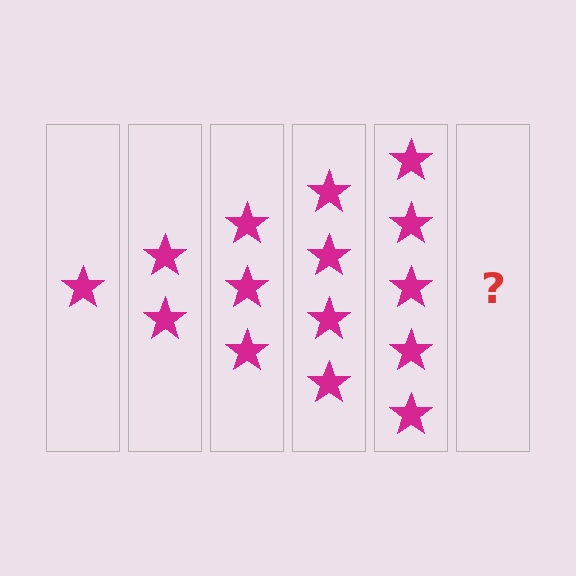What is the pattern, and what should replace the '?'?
The pattern is that each step adds one more star. The '?' should be 6 stars.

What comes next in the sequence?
The next element should be 6 stars.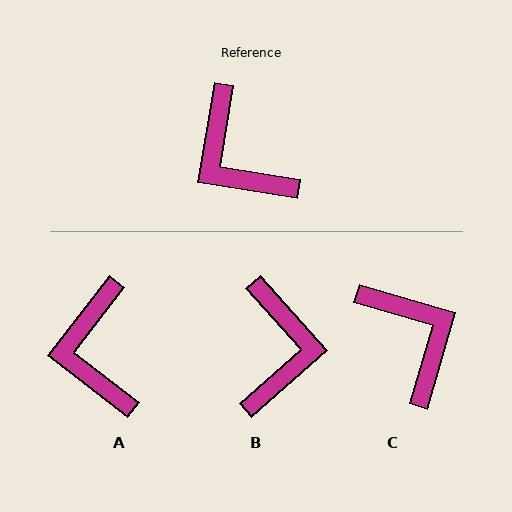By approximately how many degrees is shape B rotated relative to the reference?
Approximately 141 degrees counter-clockwise.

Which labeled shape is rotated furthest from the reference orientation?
C, about 173 degrees away.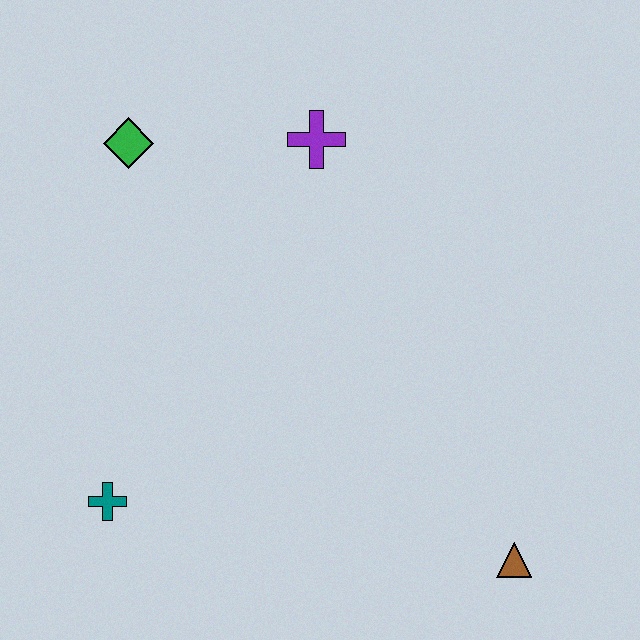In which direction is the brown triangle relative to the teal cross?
The brown triangle is to the right of the teal cross.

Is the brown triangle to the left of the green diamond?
No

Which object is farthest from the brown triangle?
The green diamond is farthest from the brown triangle.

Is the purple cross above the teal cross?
Yes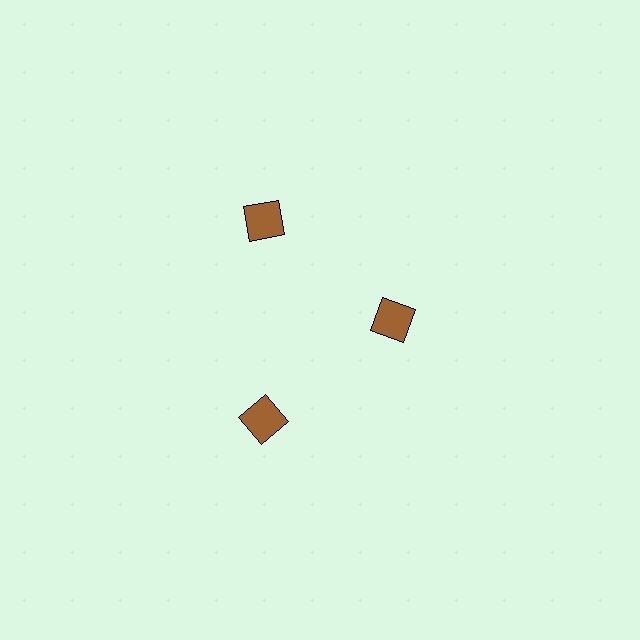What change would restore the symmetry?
The symmetry would be restored by moving it outward, back onto the ring so that all 3 squares sit at equal angles and equal distance from the center.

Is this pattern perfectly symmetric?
No. The 3 brown squares are arranged in a ring, but one element near the 3 o'clock position is pulled inward toward the center, breaking the 3-fold rotational symmetry.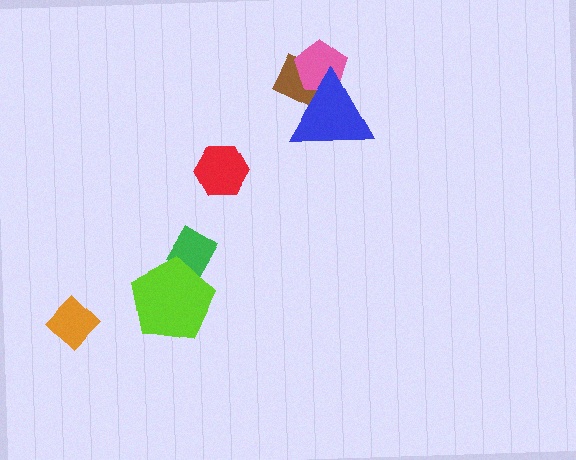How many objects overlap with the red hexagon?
0 objects overlap with the red hexagon.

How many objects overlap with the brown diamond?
2 objects overlap with the brown diamond.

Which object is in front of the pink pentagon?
The blue triangle is in front of the pink pentagon.